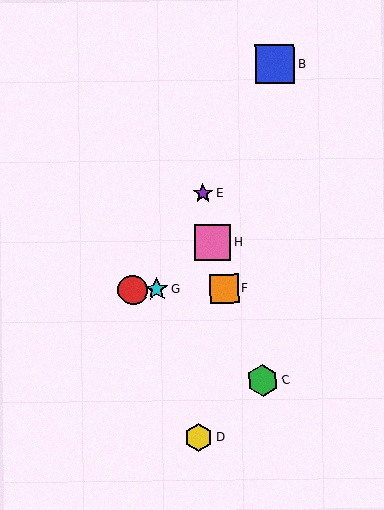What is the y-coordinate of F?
Object F is at y≈289.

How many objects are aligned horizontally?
3 objects (A, F, G) are aligned horizontally.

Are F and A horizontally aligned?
Yes, both are at y≈289.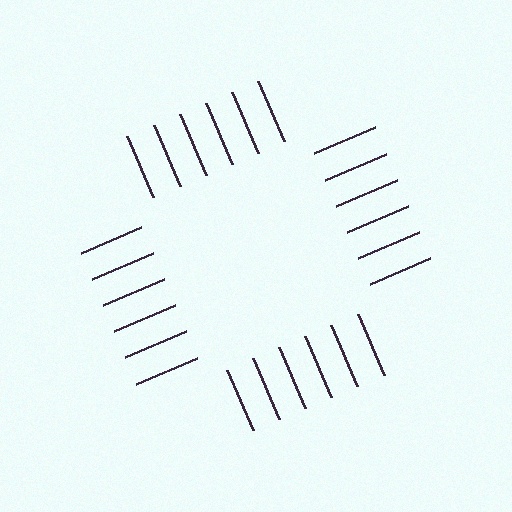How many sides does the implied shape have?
4 sides — the line-ends trace a square.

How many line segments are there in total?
24 — 6 along each of the 4 edges.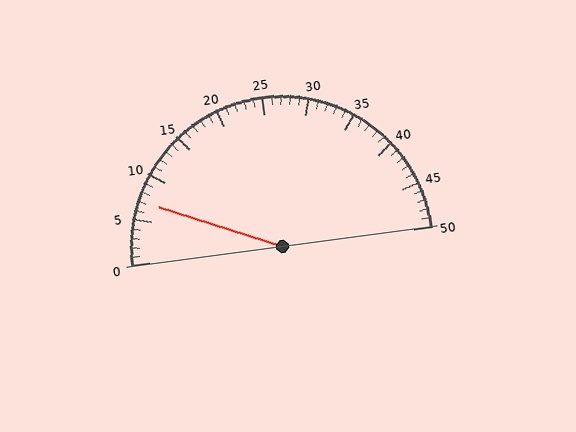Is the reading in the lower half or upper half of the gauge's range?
The reading is in the lower half of the range (0 to 50).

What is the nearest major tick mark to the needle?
The nearest major tick mark is 5.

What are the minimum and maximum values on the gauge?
The gauge ranges from 0 to 50.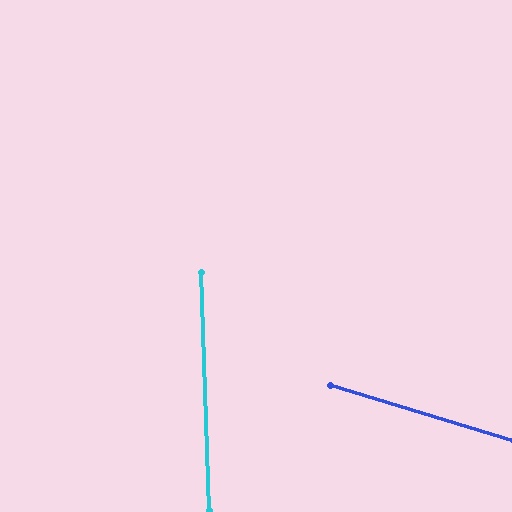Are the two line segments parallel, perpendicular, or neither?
Neither parallel nor perpendicular — they differ by about 71°.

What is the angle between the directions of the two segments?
Approximately 71 degrees.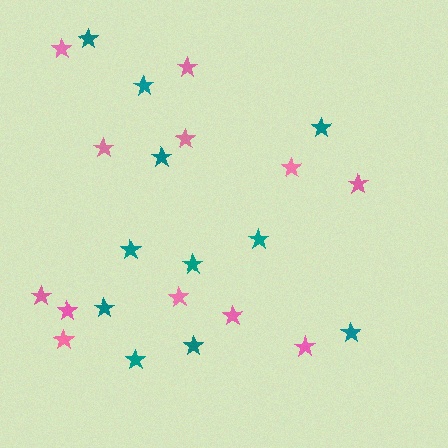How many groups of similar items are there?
There are 2 groups: one group of teal stars (11) and one group of pink stars (12).